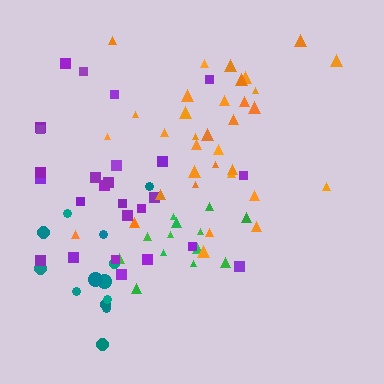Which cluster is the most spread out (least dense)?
Orange.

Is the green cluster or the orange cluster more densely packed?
Green.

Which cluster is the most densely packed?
Green.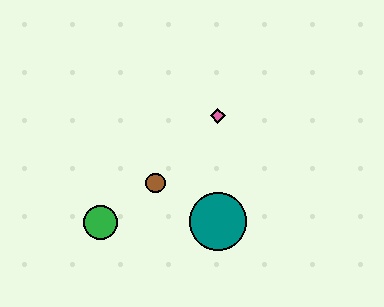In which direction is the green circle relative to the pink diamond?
The green circle is to the left of the pink diamond.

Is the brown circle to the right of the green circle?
Yes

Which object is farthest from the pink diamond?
The green circle is farthest from the pink diamond.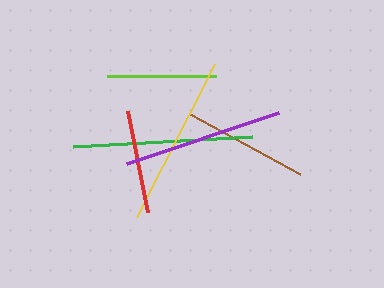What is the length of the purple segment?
The purple segment is approximately 160 pixels long.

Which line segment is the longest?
The green line is the longest at approximately 180 pixels.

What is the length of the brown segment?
The brown segment is approximately 125 pixels long.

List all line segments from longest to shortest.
From longest to shortest: green, yellow, purple, brown, lime, red.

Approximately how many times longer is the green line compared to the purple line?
The green line is approximately 1.1 times the length of the purple line.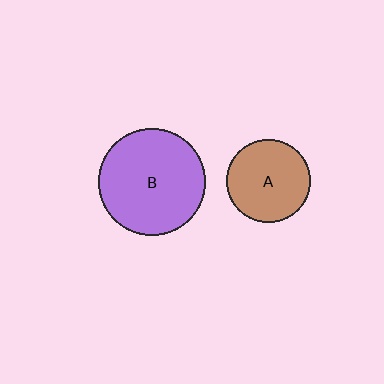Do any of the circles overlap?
No, none of the circles overlap.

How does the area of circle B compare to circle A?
Approximately 1.7 times.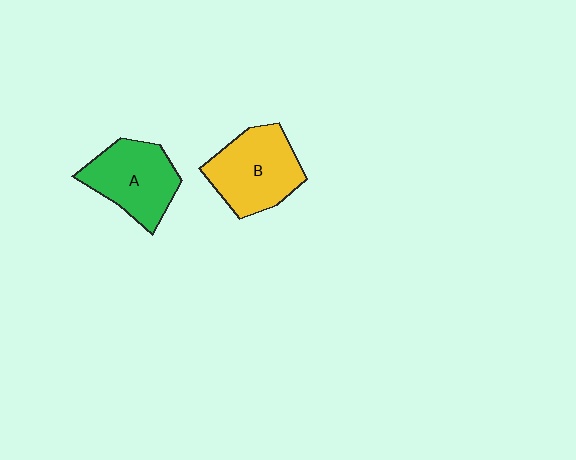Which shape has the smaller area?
Shape A (green).